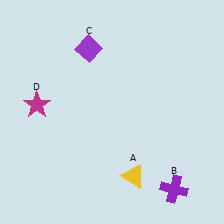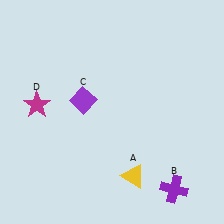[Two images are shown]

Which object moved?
The purple diamond (C) moved down.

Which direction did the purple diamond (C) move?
The purple diamond (C) moved down.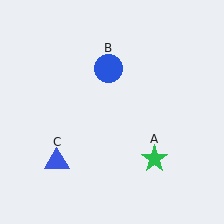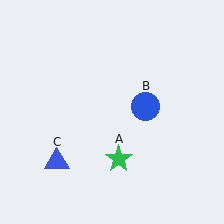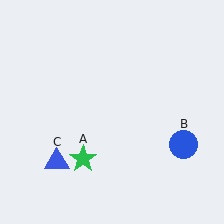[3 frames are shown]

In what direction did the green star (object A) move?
The green star (object A) moved left.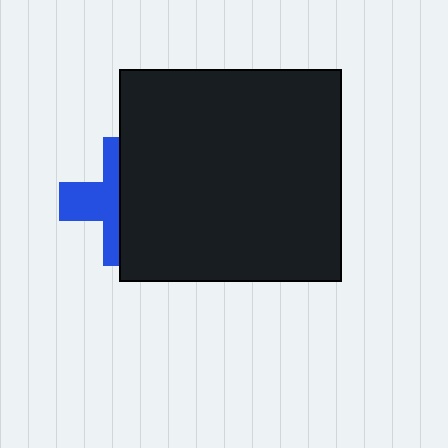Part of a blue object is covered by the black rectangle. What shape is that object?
It is a cross.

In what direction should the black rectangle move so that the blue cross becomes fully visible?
The black rectangle should move right. That is the shortest direction to clear the overlap and leave the blue cross fully visible.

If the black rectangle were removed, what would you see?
You would see the complete blue cross.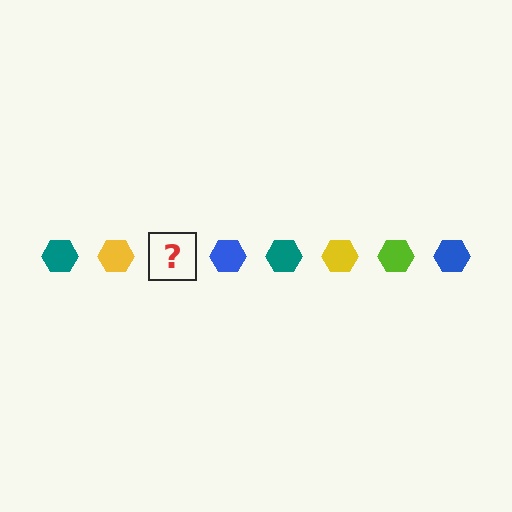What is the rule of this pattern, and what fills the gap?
The rule is that the pattern cycles through teal, yellow, lime, blue hexagons. The gap should be filled with a lime hexagon.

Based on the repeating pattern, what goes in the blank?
The blank should be a lime hexagon.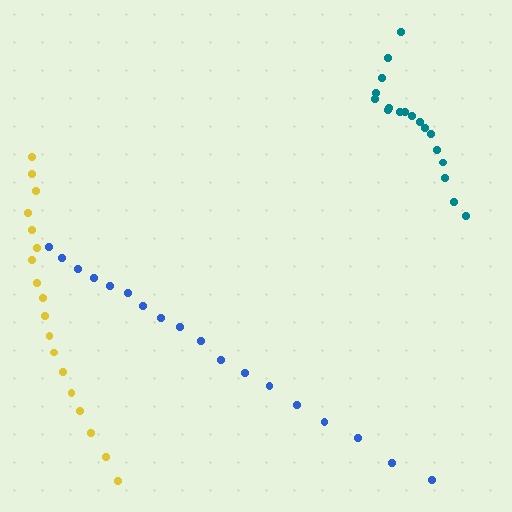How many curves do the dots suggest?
There are 3 distinct paths.